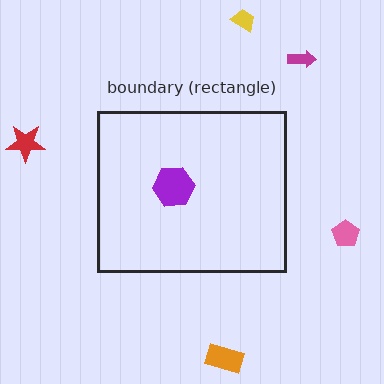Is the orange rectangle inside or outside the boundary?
Outside.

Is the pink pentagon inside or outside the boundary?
Outside.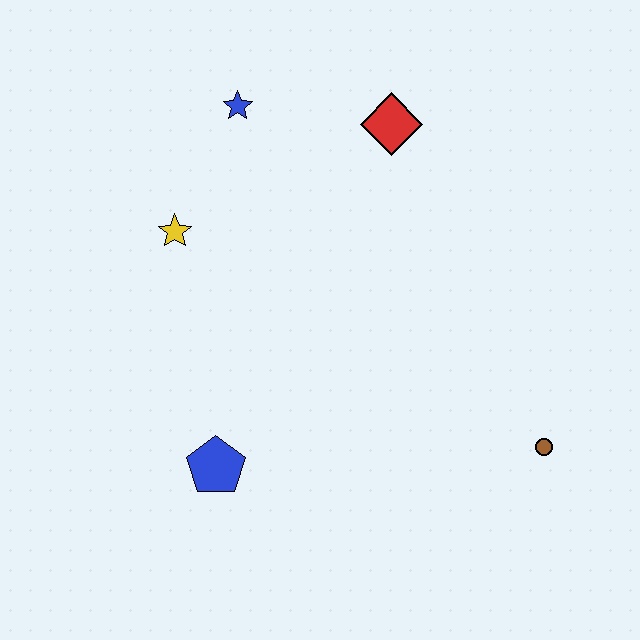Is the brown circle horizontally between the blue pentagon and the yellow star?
No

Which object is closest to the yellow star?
The blue star is closest to the yellow star.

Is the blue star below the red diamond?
No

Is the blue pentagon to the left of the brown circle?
Yes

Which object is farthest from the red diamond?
The blue pentagon is farthest from the red diamond.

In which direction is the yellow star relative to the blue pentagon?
The yellow star is above the blue pentagon.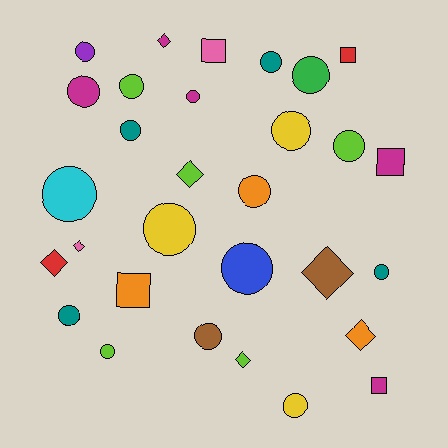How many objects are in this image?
There are 30 objects.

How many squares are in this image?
There are 5 squares.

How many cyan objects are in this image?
There is 1 cyan object.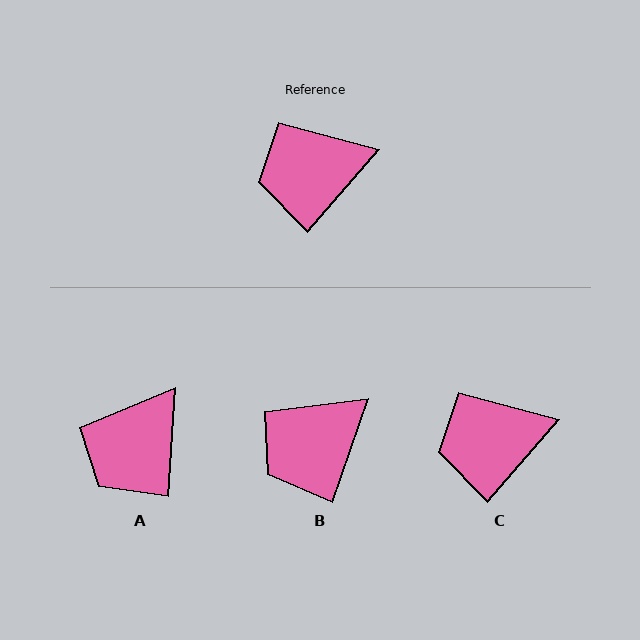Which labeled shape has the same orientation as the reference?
C.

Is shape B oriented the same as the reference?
No, it is off by about 22 degrees.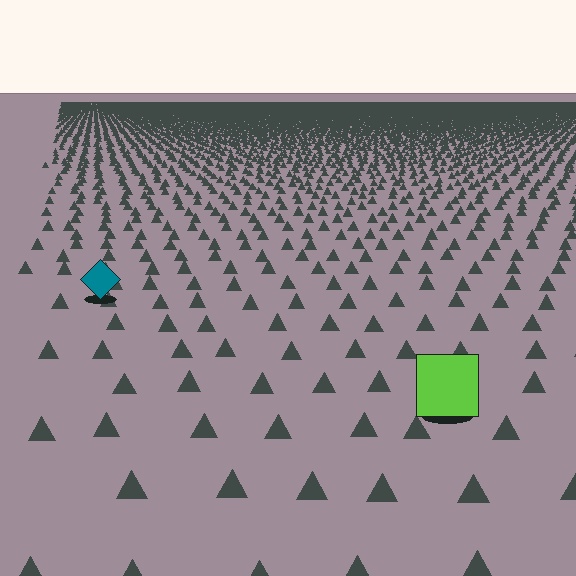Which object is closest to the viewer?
The lime square is closest. The texture marks near it are larger and more spread out.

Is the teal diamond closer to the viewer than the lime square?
No. The lime square is closer — you can tell from the texture gradient: the ground texture is coarser near it.